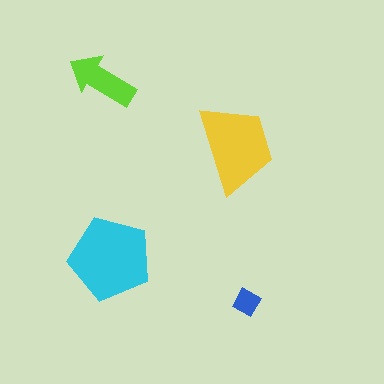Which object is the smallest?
The blue diamond.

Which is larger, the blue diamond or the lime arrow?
The lime arrow.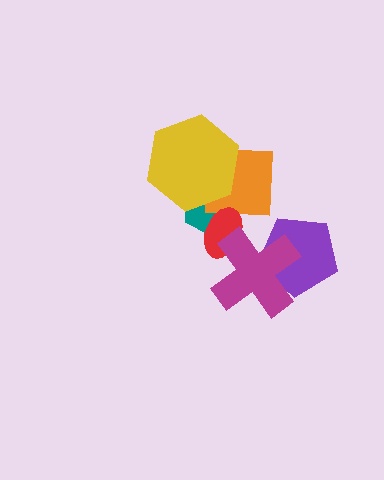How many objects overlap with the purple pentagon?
1 object overlaps with the purple pentagon.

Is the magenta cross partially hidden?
No, no other shape covers it.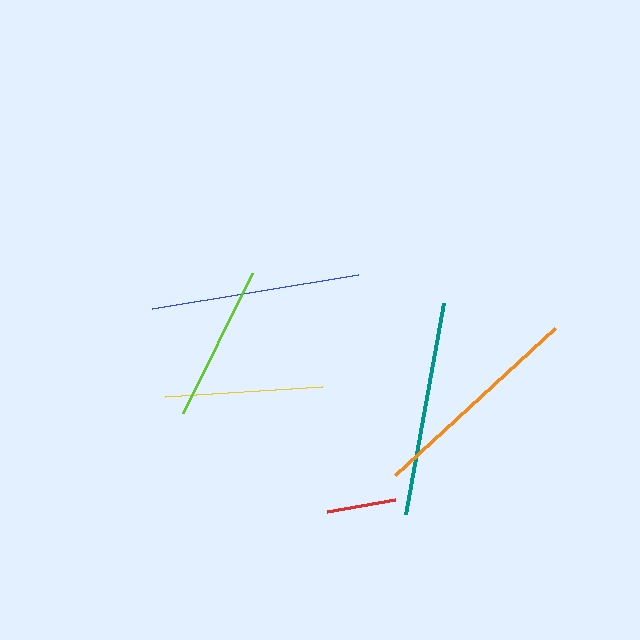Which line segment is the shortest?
The red line is the shortest at approximately 68 pixels.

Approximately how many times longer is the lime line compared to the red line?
The lime line is approximately 2.3 times the length of the red line.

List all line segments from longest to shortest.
From longest to shortest: orange, teal, blue, yellow, lime, red.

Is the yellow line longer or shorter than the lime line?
The yellow line is longer than the lime line.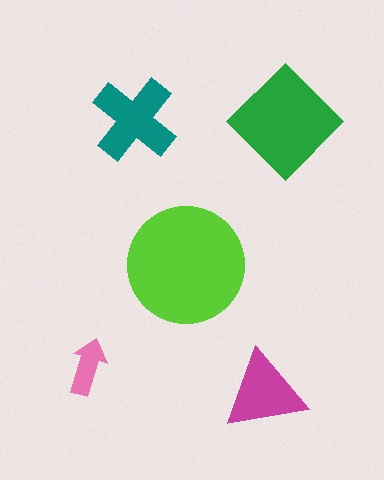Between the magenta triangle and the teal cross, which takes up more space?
The teal cross.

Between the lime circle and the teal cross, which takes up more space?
The lime circle.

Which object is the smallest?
The pink arrow.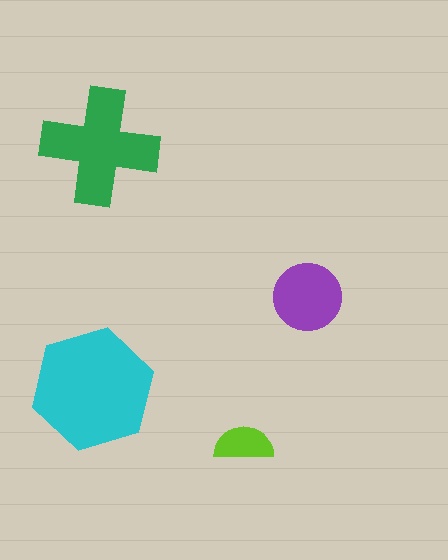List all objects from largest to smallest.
The cyan hexagon, the green cross, the purple circle, the lime semicircle.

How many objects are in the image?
There are 4 objects in the image.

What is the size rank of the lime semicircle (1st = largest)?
4th.